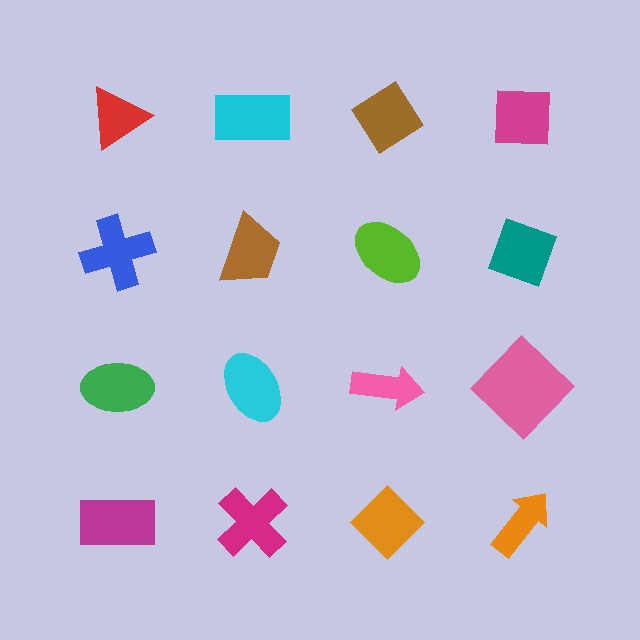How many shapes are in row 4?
4 shapes.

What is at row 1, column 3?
A brown diamond.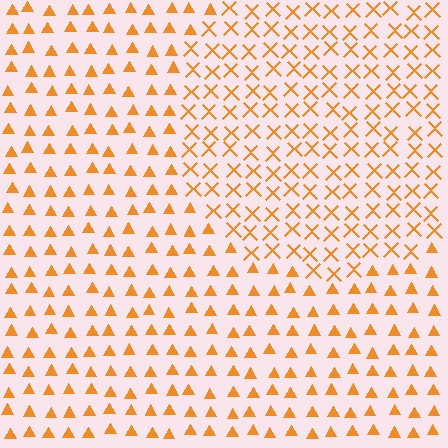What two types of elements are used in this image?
The image uses X marks inside the circle region and triangles outside it.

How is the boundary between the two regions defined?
The boundary is defined by a change in element shape: X marks inside vs. triangles outside. All elements share the same color and spacing.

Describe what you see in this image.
The image is filled with small orange elements arranged in a uniform grid. A circle-shaped region contains X marks, while the surrounding area contains triangles. The boundary is defined purely by the change in element shape.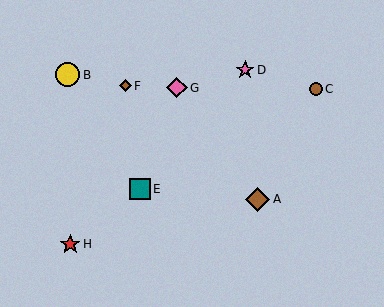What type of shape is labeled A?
Shape A is a brown diamond.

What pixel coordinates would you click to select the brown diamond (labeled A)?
Click at (258, 199) to select the brown diamond A.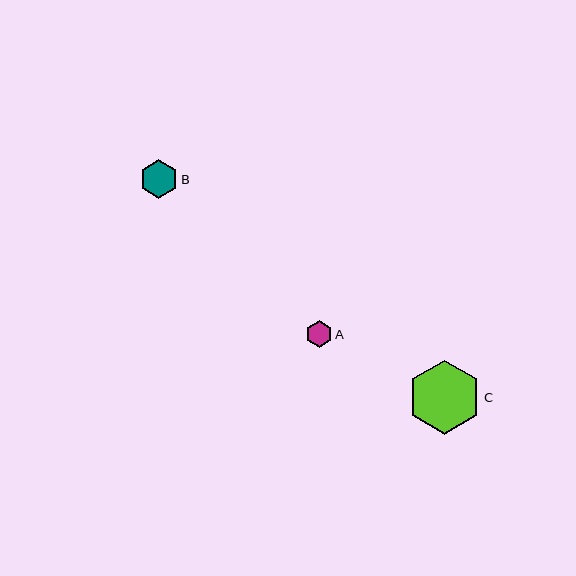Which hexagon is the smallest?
Hexagon A is the smallest with a size of approximately 26 pixels.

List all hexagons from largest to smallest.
From largest to smallest: C, B, A.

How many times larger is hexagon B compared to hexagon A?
Hexagon B is approximately 1.5 times the size of hexagon A.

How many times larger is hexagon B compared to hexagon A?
Hexagon B is approximately 1.5 times the size of hexagon A.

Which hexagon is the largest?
Hexagon C is the largest with a size of approximately 74 pixels.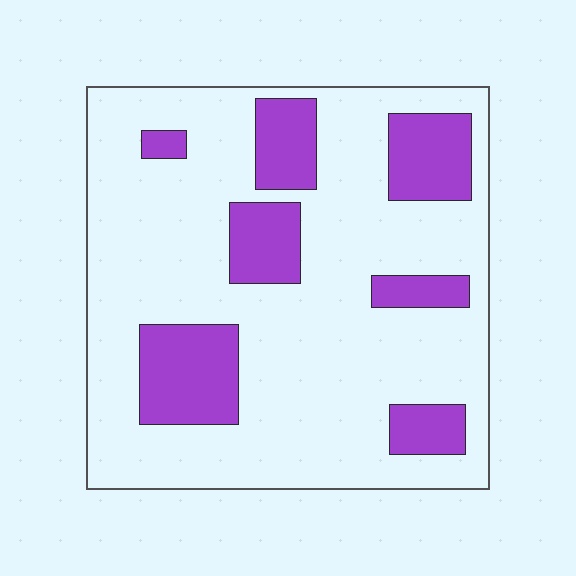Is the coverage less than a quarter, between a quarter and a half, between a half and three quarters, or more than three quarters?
Less than a quarter.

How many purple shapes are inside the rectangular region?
7.